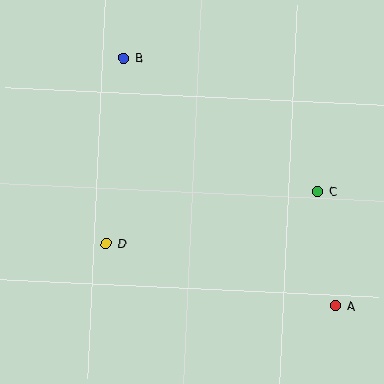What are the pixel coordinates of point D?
Point D is at (106, 243).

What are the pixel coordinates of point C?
Point C is at (318, 191).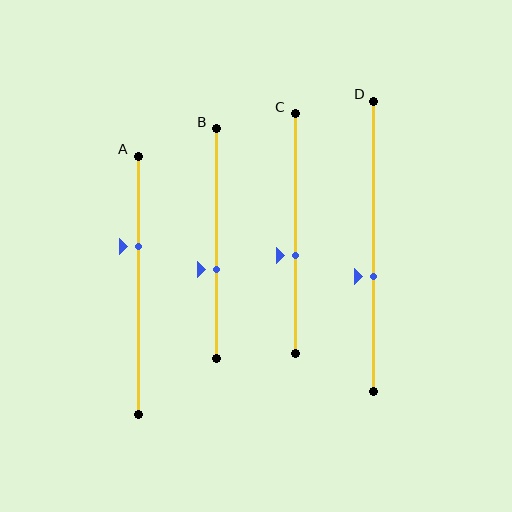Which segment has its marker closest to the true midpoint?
Segment C has its marker closest to the true midpoint.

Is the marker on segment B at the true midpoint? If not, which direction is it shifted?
No, the marker on segment B is shifted downward by about 11% of the segment length.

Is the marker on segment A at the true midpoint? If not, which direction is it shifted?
No, the marker on segment A is shifted upward by about 15% of the segment length.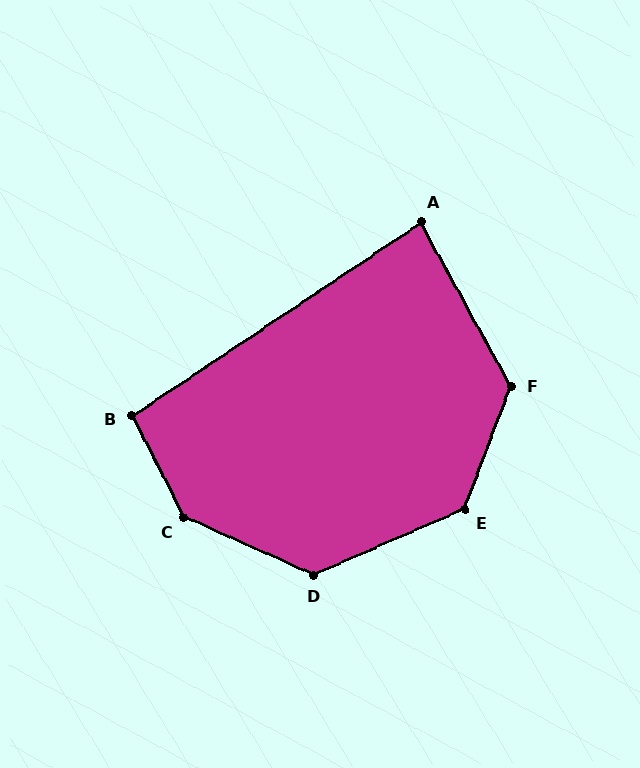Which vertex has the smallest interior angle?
A, at approximately 85 degrees.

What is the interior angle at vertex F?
Approximately 130 degrees (obtuse).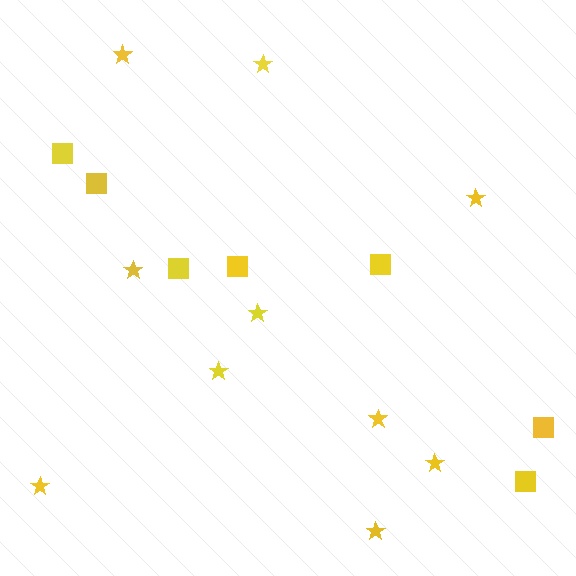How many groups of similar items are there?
There are 2 groups: one group of stars (10) and one group of squares (7).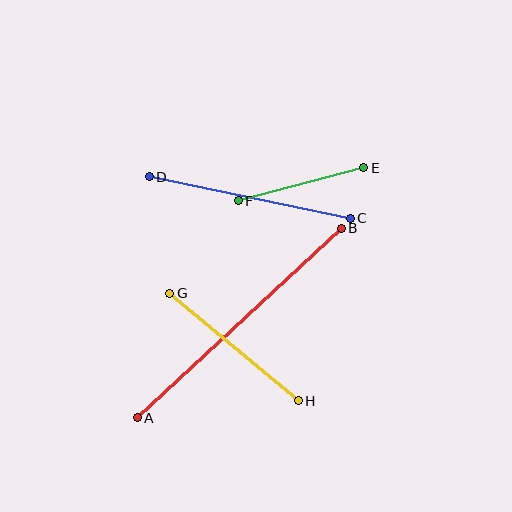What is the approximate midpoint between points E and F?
The midpoint is at approximately (301, 184) pixels.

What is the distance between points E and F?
The distance is approximately 130 pixels.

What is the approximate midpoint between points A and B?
The midpoint is at approximately (239, 323) pixels.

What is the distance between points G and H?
The distance is approximately 167 pixels.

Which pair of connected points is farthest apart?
Points A and B are farthest apart.